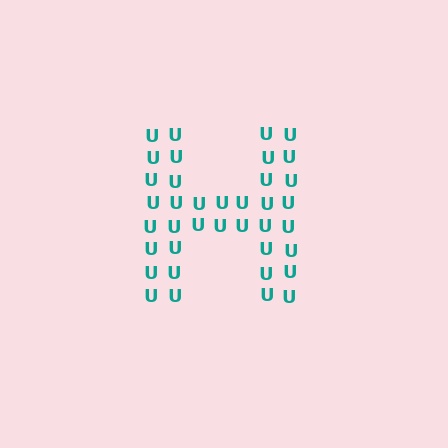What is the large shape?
The large shape is the letter H.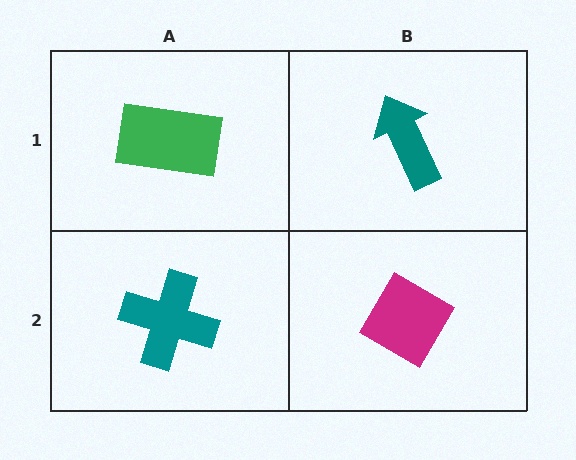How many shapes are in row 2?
2 shapes.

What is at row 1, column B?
A teal arrow.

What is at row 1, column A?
A green rectangle.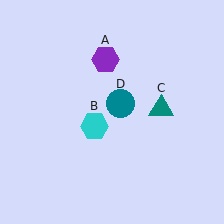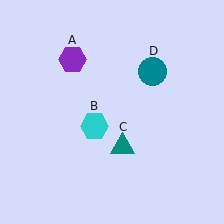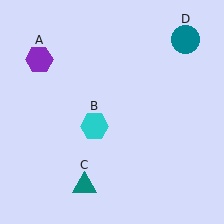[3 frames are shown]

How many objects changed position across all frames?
3 objects changed position: purple hexagon (object A), teal triangle (object C), teal circle (object D).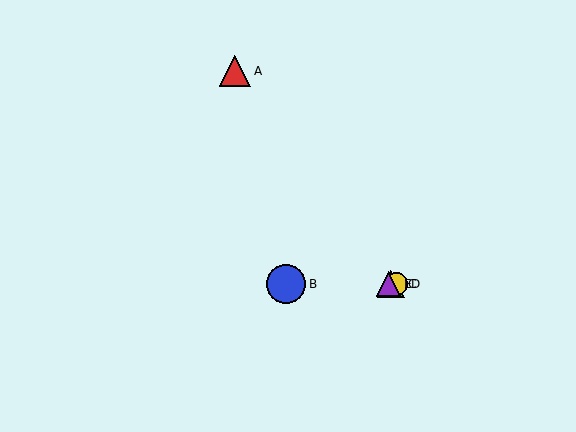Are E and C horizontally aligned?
Yes, both are at y≈284.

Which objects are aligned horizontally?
Objects B, C, D, E are aligned horizontally.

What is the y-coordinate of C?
Object C is at y≈284.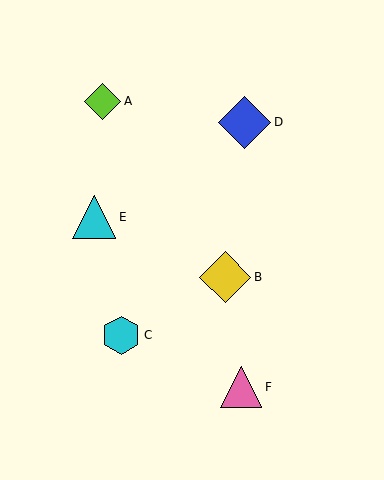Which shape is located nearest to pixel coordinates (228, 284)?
The yellow diamond (labeled B) at (225, 277) is nearest to that location.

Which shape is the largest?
The blue diamond (labeled D) is the largest.